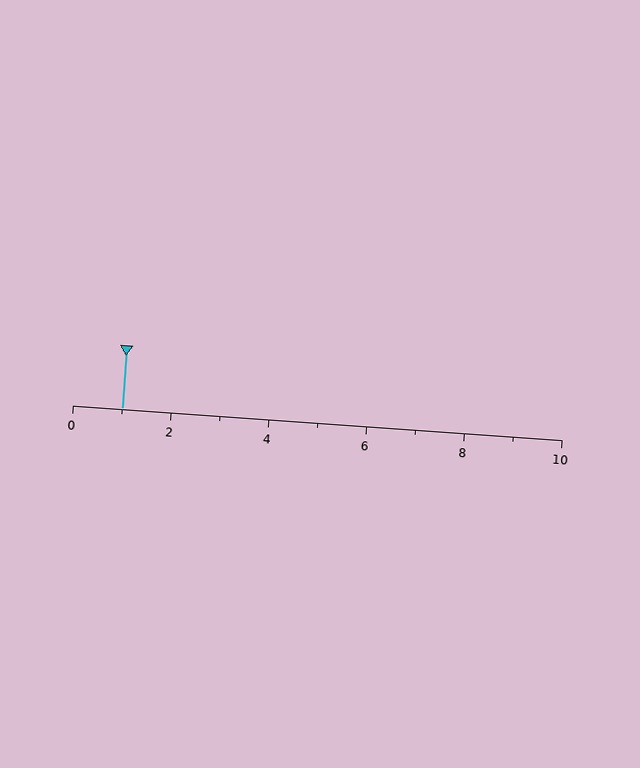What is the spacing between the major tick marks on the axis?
The major ticks are spaced 2 apart.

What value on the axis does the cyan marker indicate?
The marker indicates approximately 1.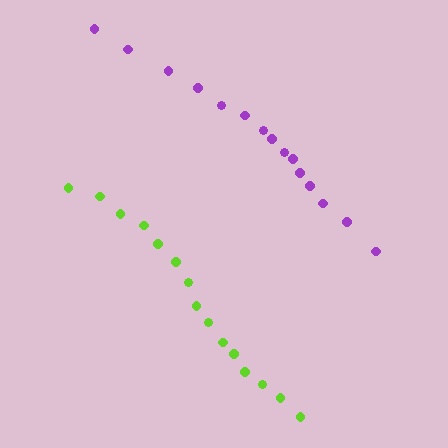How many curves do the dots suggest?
There are 2 distinct paths.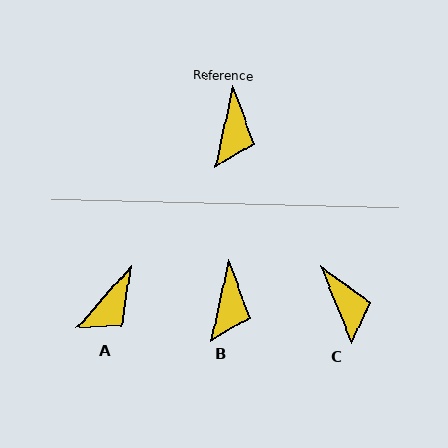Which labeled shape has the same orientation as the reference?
B.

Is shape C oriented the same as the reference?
No, it is off by about 35 degrees.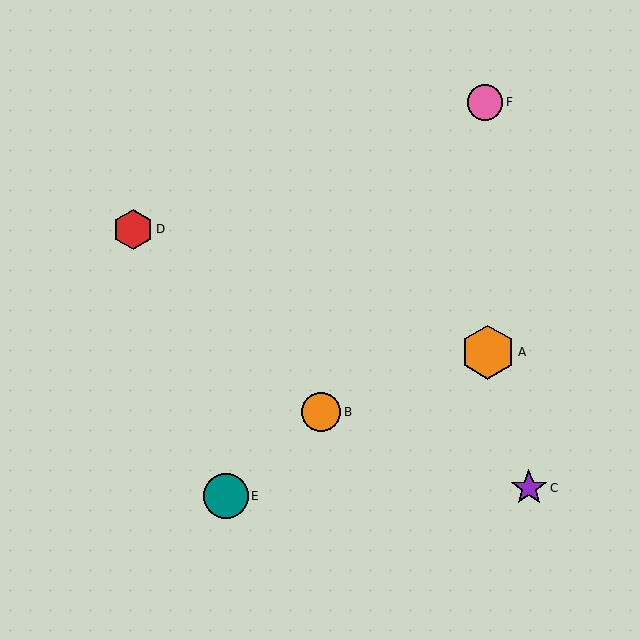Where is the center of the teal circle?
The center of the teal circle is at (226, 496).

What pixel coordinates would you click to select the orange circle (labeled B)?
Click at (321, 412) to select the orange circle B.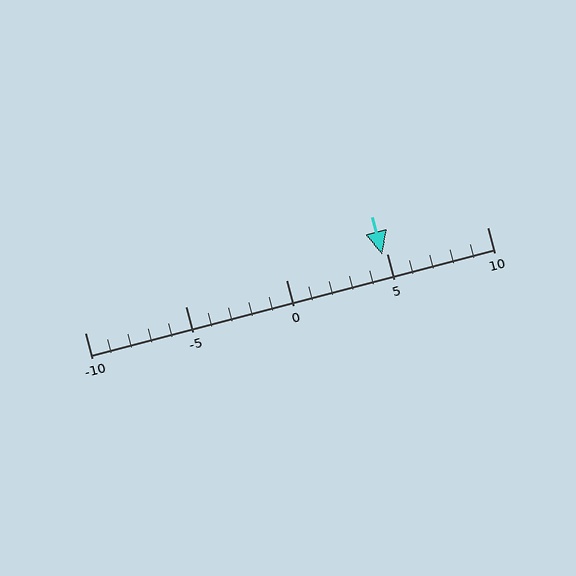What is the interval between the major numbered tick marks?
The major tick marks are spaced 5 units apart.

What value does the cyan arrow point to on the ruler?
The cyan arrow points to approximately 5.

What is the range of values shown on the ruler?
The ruler shows values from -10 to 10.